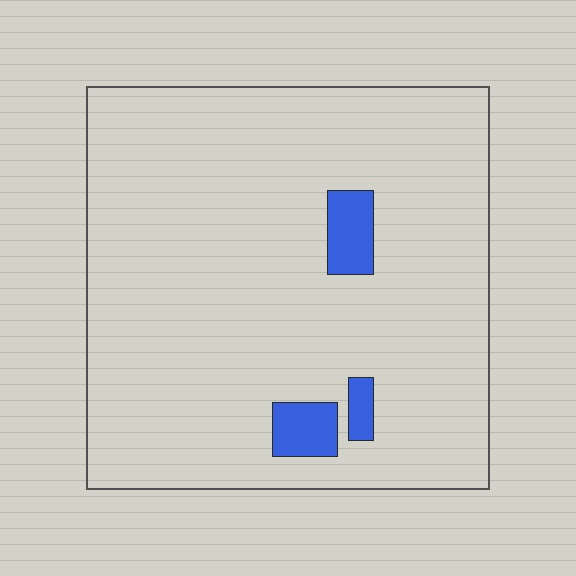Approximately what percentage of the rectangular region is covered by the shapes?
Approximately 5%.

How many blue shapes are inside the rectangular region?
3.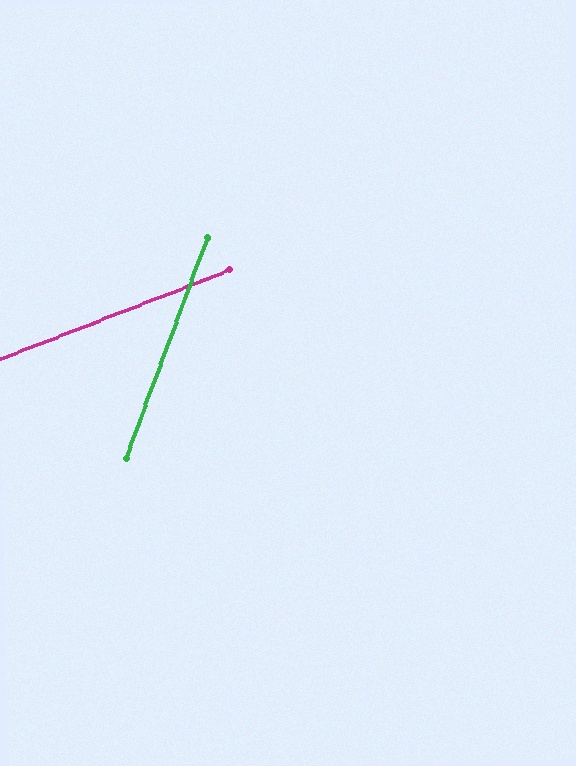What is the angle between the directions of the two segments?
Approximately 49 degrees.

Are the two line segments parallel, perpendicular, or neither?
Neither parallel nor perpendicular — they differ by about 49°.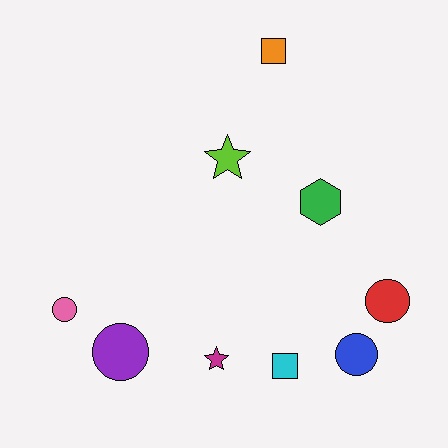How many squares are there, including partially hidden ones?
There are 2 squares.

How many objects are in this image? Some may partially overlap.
There are 9 objects.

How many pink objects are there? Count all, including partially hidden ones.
There is 1 pink object.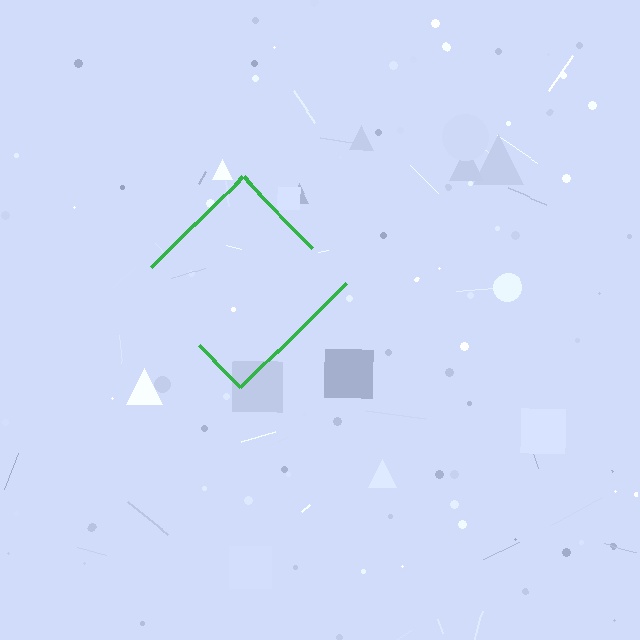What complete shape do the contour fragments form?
The contour fragments form a diamond.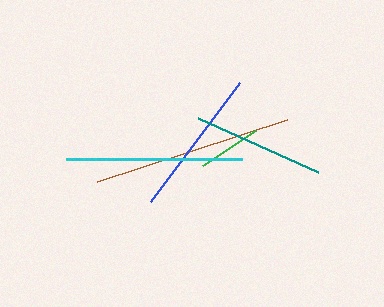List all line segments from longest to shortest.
From longest to shortest: brown, cyan, blue, teal, green.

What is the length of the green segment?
The green segment is approximately 63 pixels long.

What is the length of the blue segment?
The blue segment is approximately 149 pixels long.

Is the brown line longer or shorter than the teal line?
The brown line is longer than the teal line.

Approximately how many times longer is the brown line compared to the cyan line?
The brown line is approximately 1.1 times the length of the cyan line.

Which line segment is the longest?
The brown line is the longest at approximately 200 pixels.